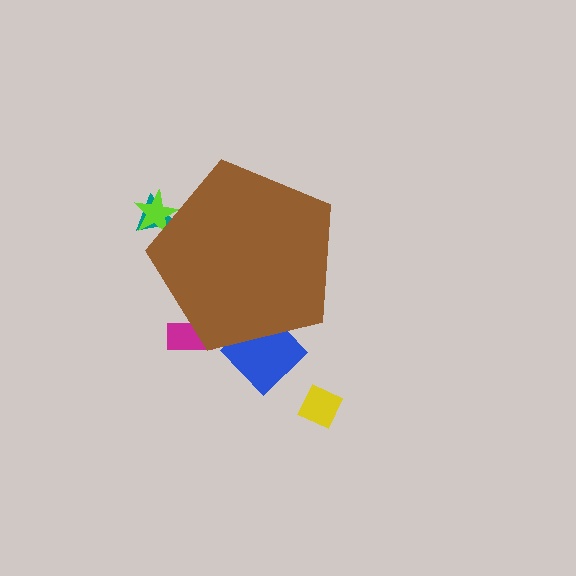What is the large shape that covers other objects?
A brown pentagon.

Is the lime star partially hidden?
Yes, the lime star is partially hidden behind the brown pentagon.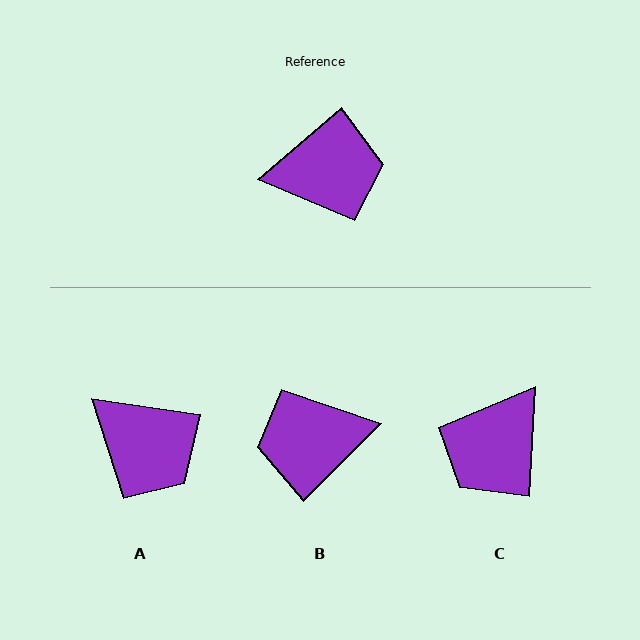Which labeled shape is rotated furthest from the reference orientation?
B, about 176 degrees away.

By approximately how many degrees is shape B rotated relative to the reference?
Approximately 176 degrees clockwise.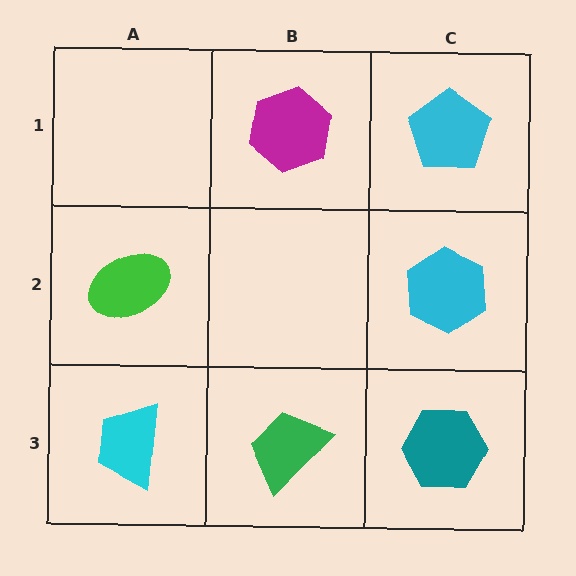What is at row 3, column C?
A teal hexagon.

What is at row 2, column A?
A green ellipse.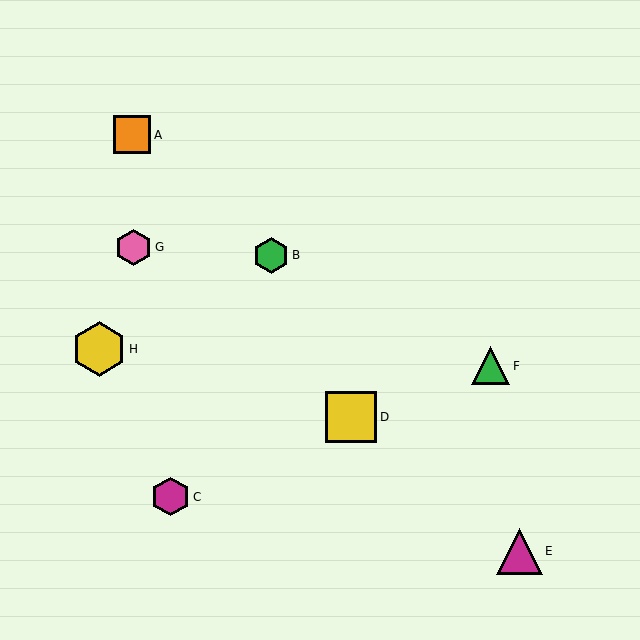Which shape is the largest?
The yellow hexagon (labeled H) is the largest.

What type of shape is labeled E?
Shape E is a magenta triangle.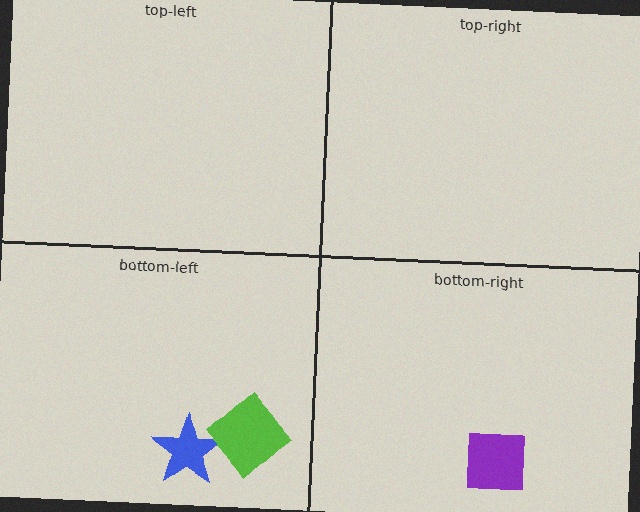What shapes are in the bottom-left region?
The blue star, the lime diamond.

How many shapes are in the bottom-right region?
1.